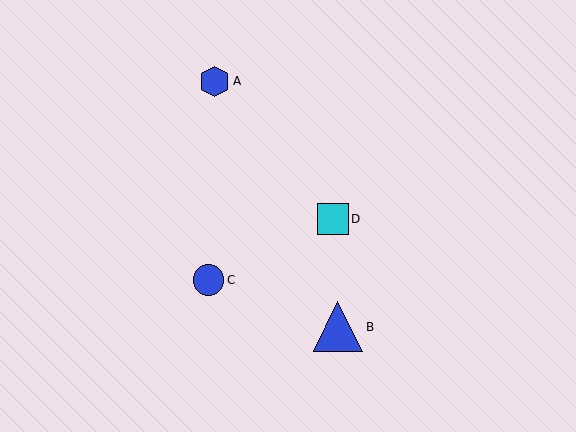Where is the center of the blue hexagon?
The center of the blue hexagon is at (214, 81).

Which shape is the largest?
The blue triangle (labeled B) is the largest.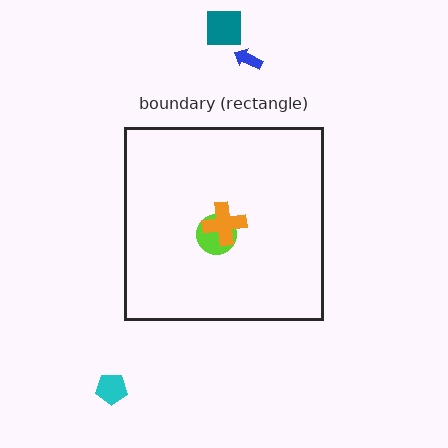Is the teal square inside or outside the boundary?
Outside.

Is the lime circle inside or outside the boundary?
Inside.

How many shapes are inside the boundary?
2 inside, 3 outside.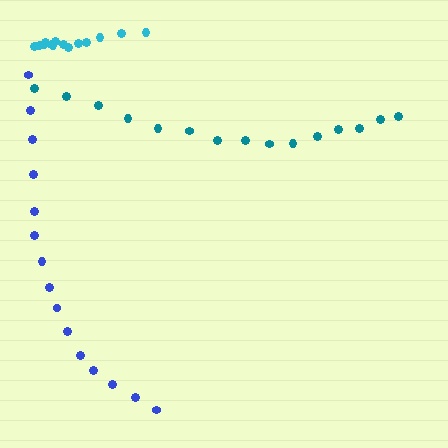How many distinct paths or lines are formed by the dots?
There are 3 distinct paths.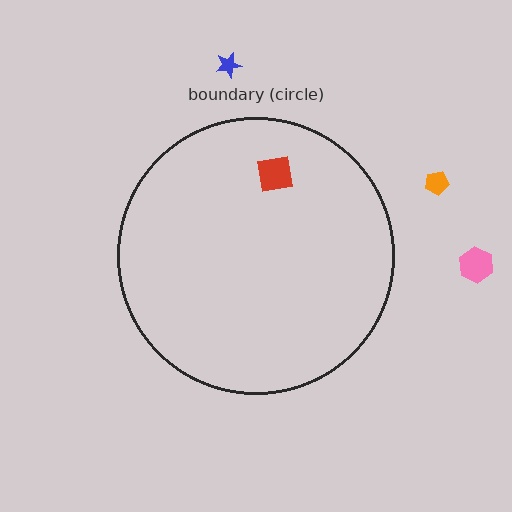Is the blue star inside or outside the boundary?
Outside.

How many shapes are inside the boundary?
1 inside, 3 outside.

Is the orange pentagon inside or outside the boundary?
Outside.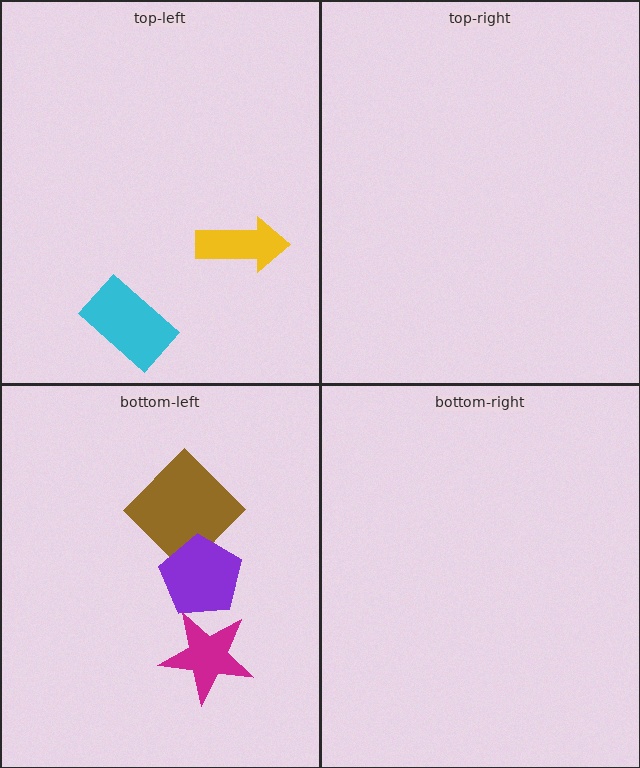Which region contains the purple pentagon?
The bottom-left region.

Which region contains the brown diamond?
The bottom-left region.